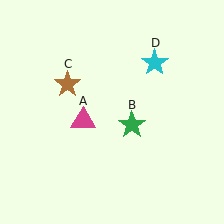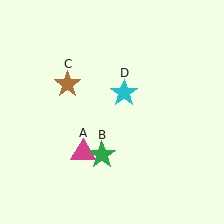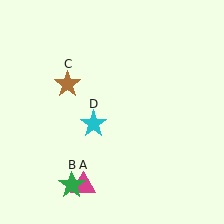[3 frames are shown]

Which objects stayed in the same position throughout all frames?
Brown star (object C) remained stationary.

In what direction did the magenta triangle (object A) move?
The magenta triangle (object A) moved down.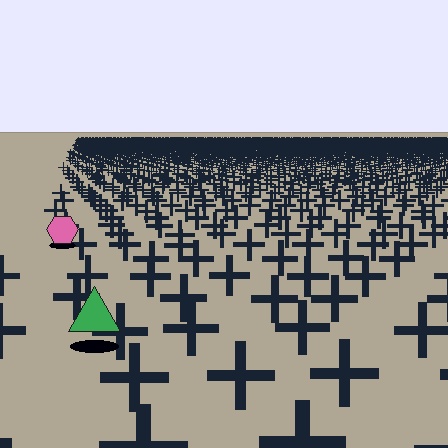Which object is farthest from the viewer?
The pink hexagon is farthest from the viewer. It appears smaller and the ground texture around it is denser.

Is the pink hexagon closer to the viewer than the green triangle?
No. The green triangle is closer — you can tell from the texture gradient: the ground texture is coarser near it.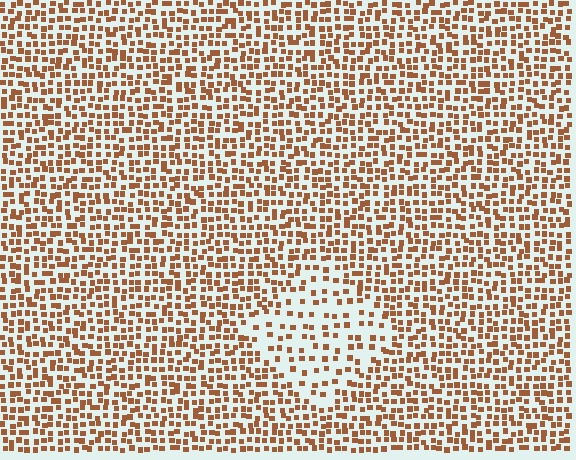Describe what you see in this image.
The image contains small brown elements arranged at two different densities. A diamond-shaped region is visible where the elements are less densely packed than the surrounding area.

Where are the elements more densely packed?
The elements are more densely packed outside the diamond boundary.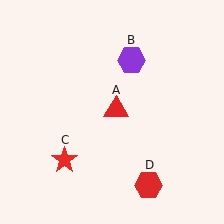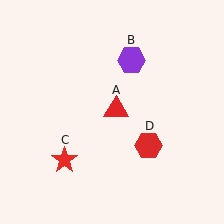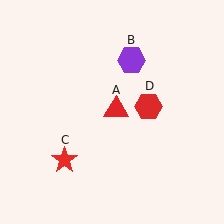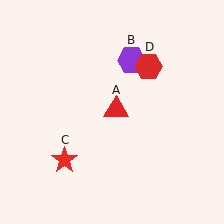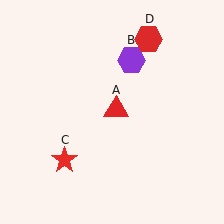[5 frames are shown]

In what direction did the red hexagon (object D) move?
The red hexagon (object D) moved up.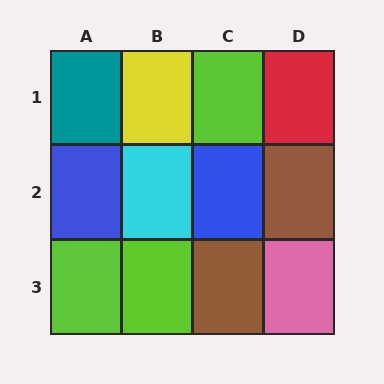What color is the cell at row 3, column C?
Brown.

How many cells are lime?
3 cells are lime.